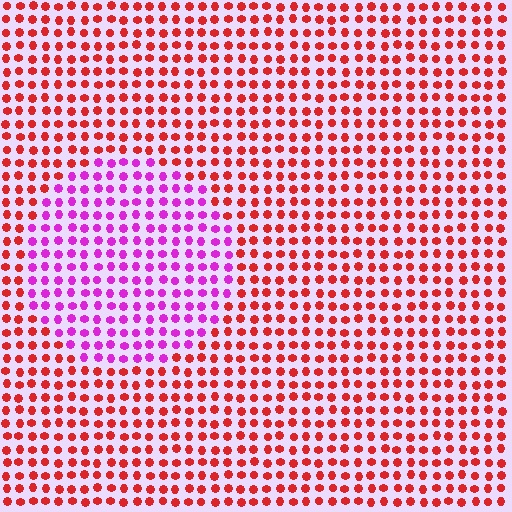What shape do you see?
I see a circle.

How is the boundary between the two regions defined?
The boundary is defined purely by a slight shift in hue (about 57 degrees). Spacing, size, and orientation are identical on both sides.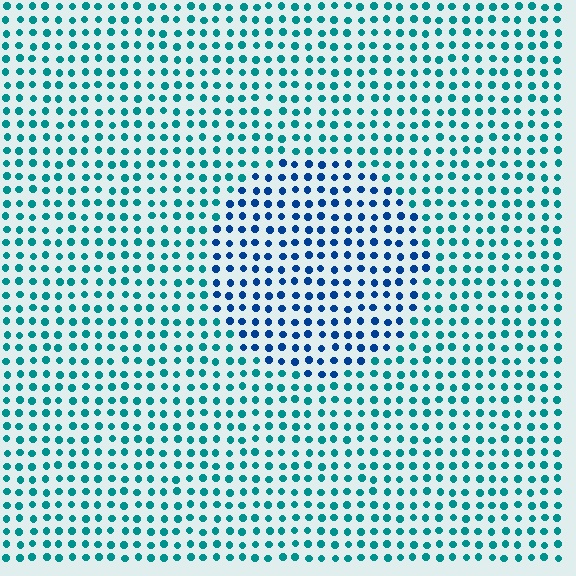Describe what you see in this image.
The image is filled with small teal elements in a uniform arrangement. A circle-shaped region is visible where the elements are tinted to a slightly different hue, forming a subtle color boundary.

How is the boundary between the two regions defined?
The boundary is defined purely by a slight shift in hue (about 37 degrees). Spacing, size, and orientation are identical on both sides.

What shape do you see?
I see a circle.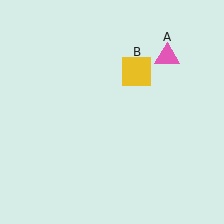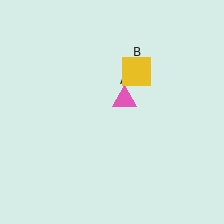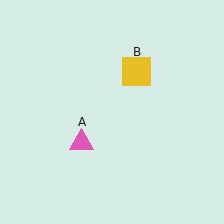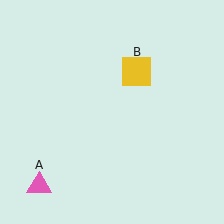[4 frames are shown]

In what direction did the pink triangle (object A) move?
The pink triangle (object A) moved down and to the left.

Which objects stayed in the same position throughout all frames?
Yellow square (object B) remained stationary.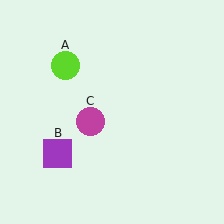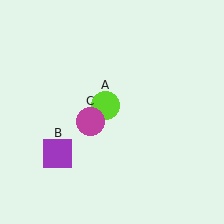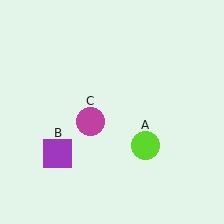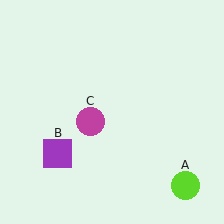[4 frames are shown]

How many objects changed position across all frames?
1 object changed position: lime circle (object A).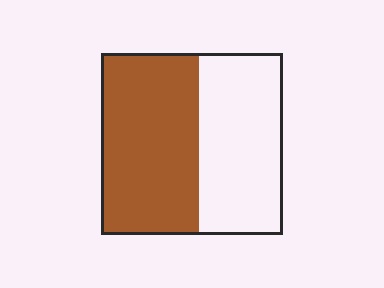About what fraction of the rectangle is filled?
About one half (1/2).